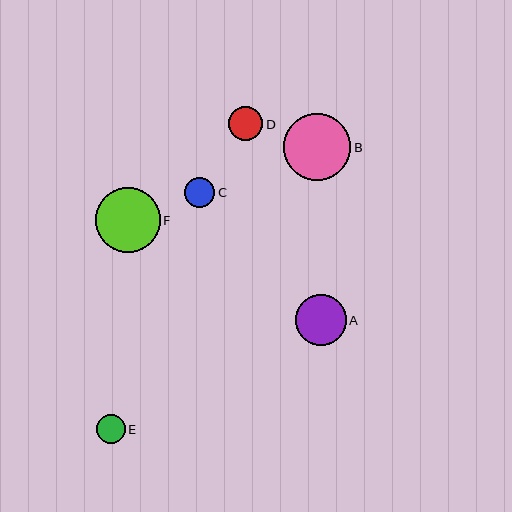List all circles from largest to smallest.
From largest to smallest: B, F, A, D, C, E.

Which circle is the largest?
Circle B is the largest with a size of approximately 67 pixels.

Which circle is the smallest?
Circle E is the smallest with a size of approximately 29 pixels.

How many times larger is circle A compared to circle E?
Circle A is approximately 1.7 times the size of circle E.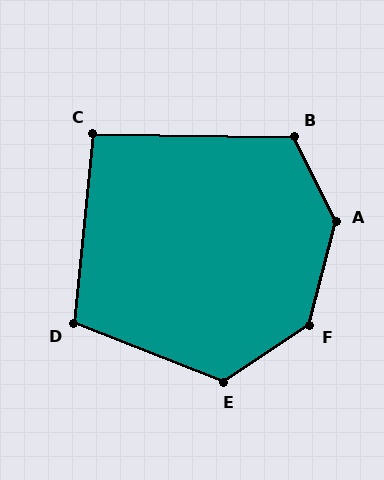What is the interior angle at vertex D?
Approximately 105 degrees (obtuse).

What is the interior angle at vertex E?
Approximately 126 degrees (obtuse).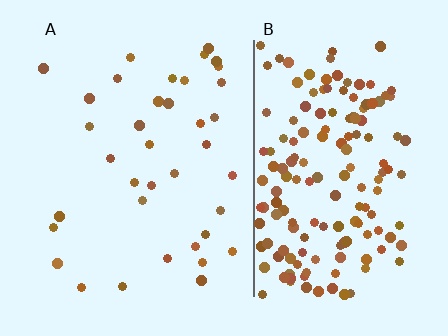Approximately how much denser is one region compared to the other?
Approximately 4.5× — region B over region A.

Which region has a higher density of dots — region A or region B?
B (the right).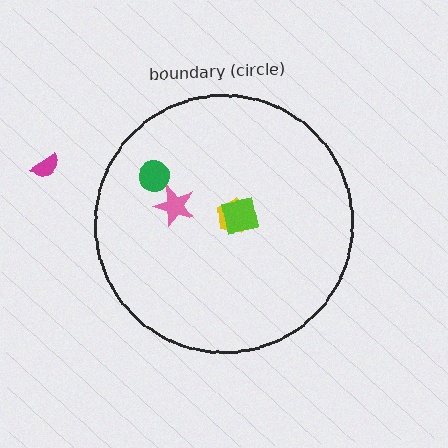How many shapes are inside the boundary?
4 inside, 1 outside.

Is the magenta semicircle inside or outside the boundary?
Outside.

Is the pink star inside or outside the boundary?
Inside.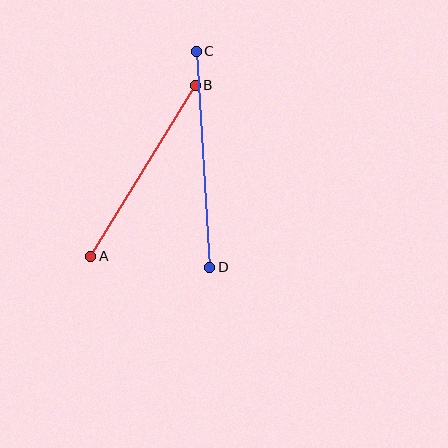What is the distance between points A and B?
The distance is approximately 200 pixels.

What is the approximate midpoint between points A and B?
The midpoint is at approximately (143, 171) pixels.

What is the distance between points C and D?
The distance is approximately 217 pixels.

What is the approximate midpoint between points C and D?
The midpoint is at approximately (203, 159) pixels.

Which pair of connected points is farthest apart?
Points C and D are farthest apart.